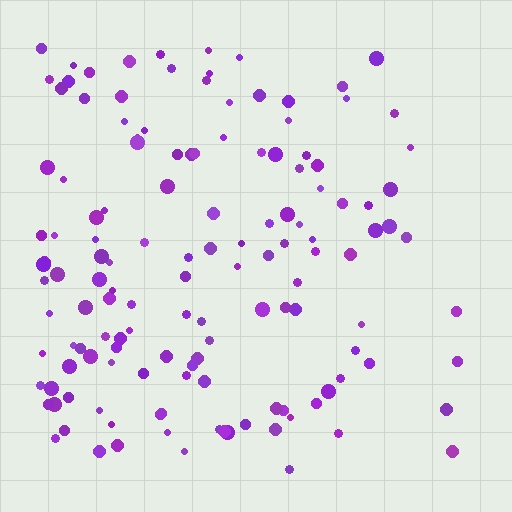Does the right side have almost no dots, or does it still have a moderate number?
Still a moderate number, just noticeably fewer than the left.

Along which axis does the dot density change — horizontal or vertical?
Horizontal.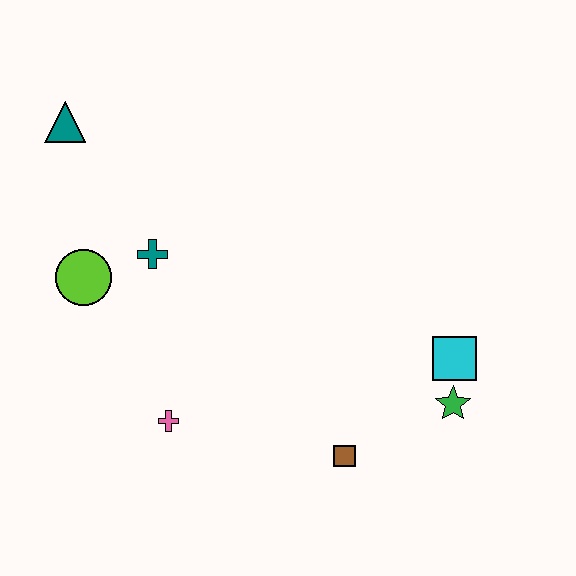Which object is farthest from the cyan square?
The teal triangle is farthest from the cyan square.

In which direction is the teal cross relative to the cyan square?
The teal cross is to the left of the cyan square.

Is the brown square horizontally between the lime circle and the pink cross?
No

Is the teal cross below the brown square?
No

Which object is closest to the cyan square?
The green star is closest to the cyan square.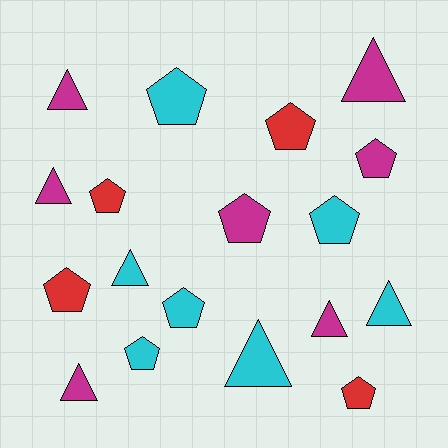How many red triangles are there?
There are no red triangles.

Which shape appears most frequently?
Pentagon, with 10 objects.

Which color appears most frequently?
Magenta, with 7 objects.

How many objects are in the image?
There are 18 objects.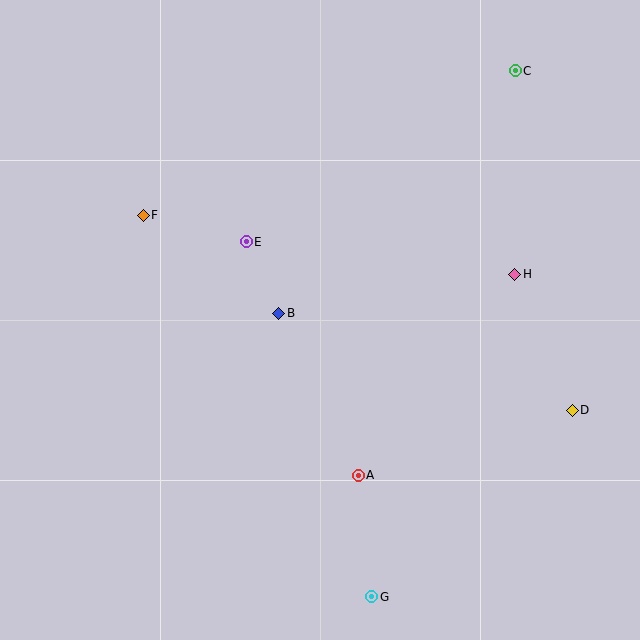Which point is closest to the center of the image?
Point B at (279, 313) is closest to the center.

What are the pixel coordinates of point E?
Point E is at (246, 242).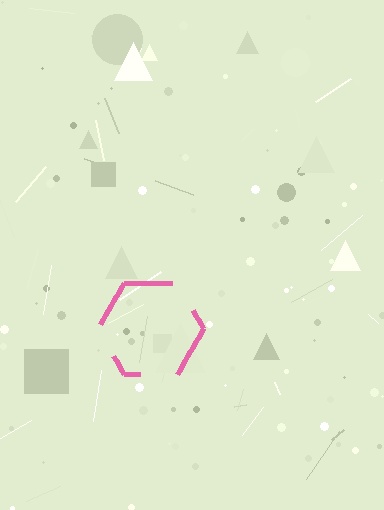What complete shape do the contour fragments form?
The contour fragments form a hexagon.